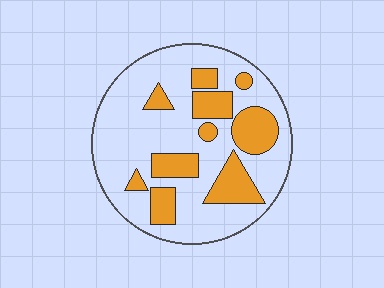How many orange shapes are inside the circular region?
10.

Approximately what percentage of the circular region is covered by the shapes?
Approximately 30%.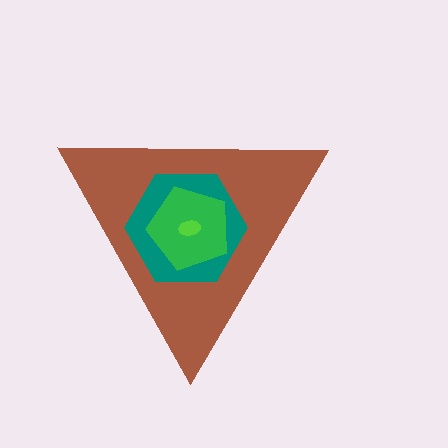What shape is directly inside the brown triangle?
The teal hexagon.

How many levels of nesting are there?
4.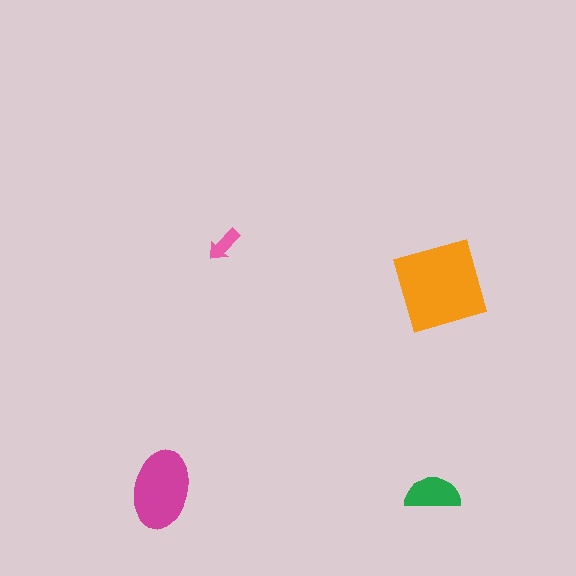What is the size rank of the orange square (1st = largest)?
1st.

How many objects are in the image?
There are 4 objects in the image.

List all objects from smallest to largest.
The pink arrow, the green semicircle, the magenta ellipse, the orange square.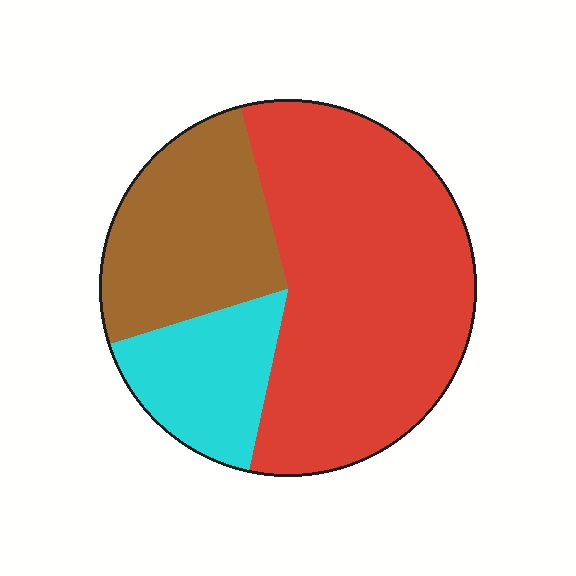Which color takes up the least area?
Cyan, at roughly 15%.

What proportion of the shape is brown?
Brown takes up about one quarter (1/4) of the shape.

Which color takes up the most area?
Red, at roughly 55%.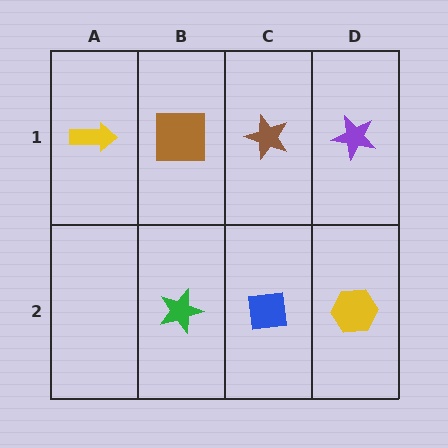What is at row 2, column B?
A green star.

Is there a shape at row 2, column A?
No, that cell is empty.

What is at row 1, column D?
A purple star.